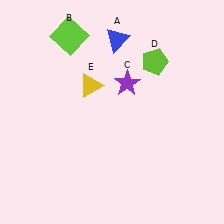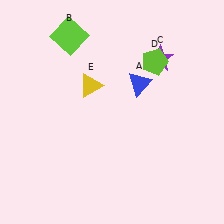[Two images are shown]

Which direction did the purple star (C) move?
The purple star (C) moved right.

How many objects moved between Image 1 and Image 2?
2 objects moved between the two images.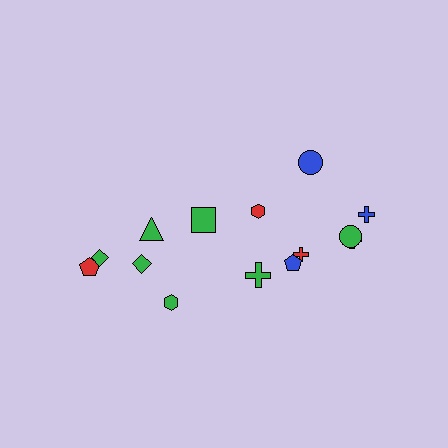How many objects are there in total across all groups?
There are 14 objects.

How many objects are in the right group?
There are 8 objects.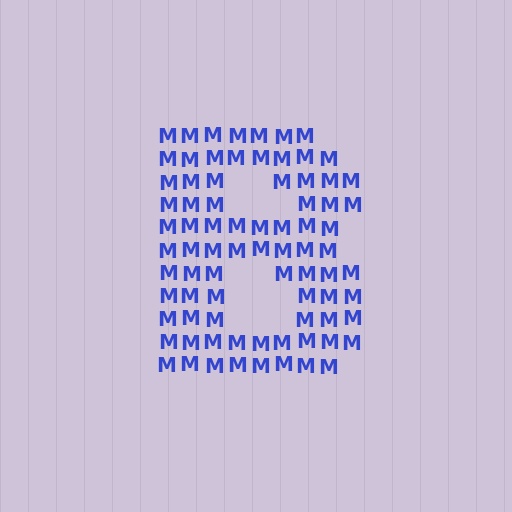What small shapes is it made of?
It is made of small letter M's.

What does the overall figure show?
The overall figure shows the letter B.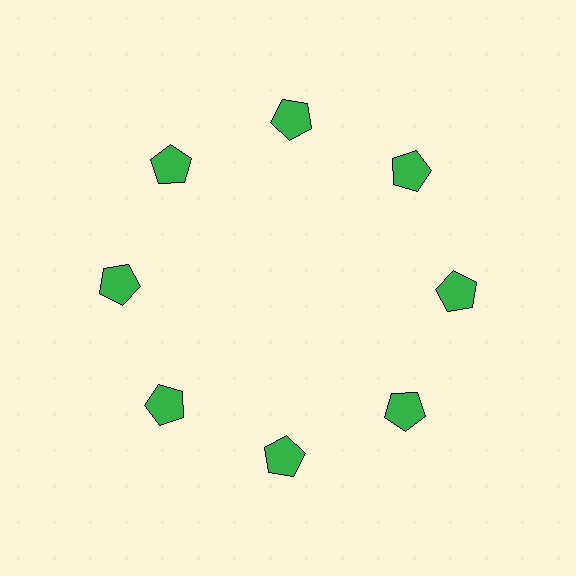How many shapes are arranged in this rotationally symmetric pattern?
There are 8 shapes, arranged in 8 groups of 1.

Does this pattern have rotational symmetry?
Yes, this pattern has 8-fold rotational symmetry. It looks the same after rotating 45 degrees around the center.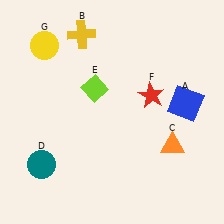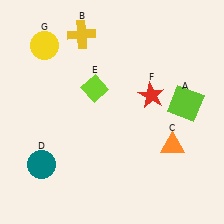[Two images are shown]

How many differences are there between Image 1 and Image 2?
There is 1 difference between the two images.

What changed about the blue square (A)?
In Image 1, A is blue. In Image 2, it changed to lime.